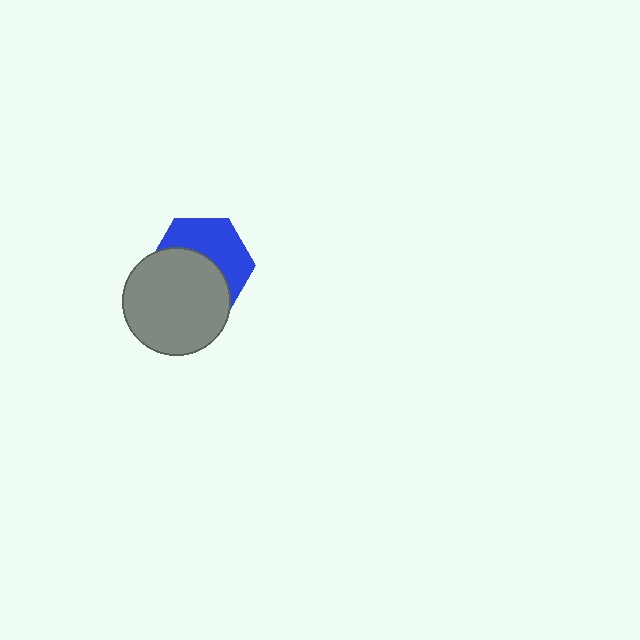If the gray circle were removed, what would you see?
You would see the complete blue hexagon.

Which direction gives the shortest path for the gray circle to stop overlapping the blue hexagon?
Moving down gives the shortest separation.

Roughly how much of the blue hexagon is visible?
About half of it is visible (roughly 47%).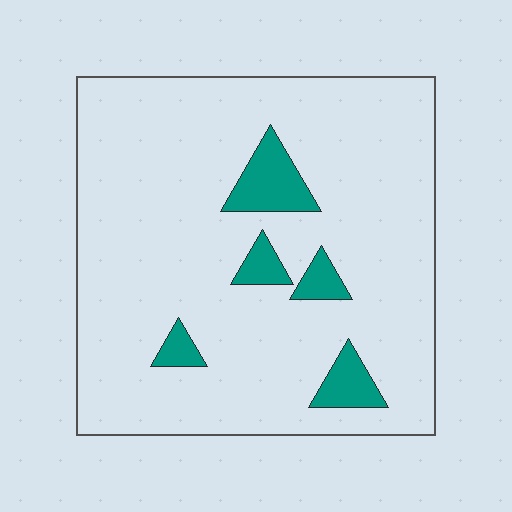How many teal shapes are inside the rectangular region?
5.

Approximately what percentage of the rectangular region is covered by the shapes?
Approximately 10%.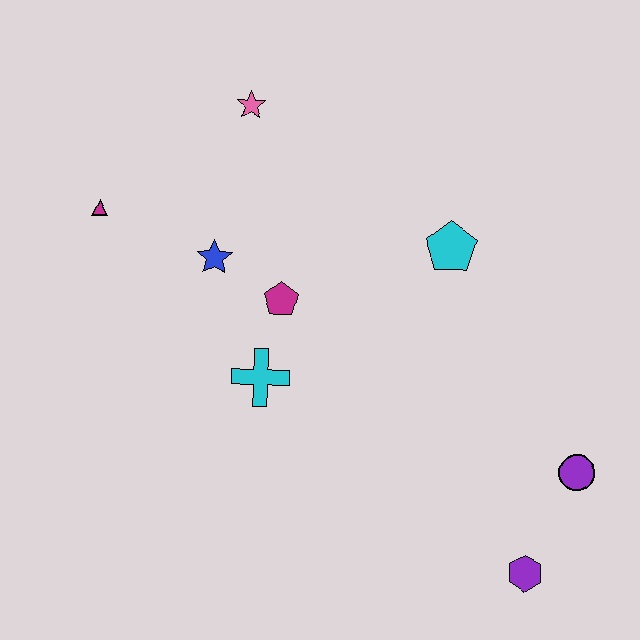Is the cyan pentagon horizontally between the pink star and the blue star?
No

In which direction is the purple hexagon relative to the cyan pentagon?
The purple hexagon is below the cyan pentagon.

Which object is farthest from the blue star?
The purple hexagon is farthest from the blue star.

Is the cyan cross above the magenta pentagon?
No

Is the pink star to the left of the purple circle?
Yes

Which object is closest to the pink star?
The blue star is closest to the pink star.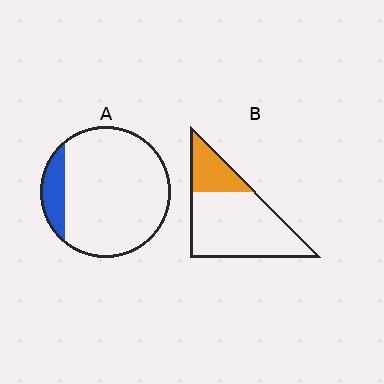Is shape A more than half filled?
No.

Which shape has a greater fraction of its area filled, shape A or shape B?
Shape B.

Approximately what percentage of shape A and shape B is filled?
A is approximately 15% and B is approximately 25%.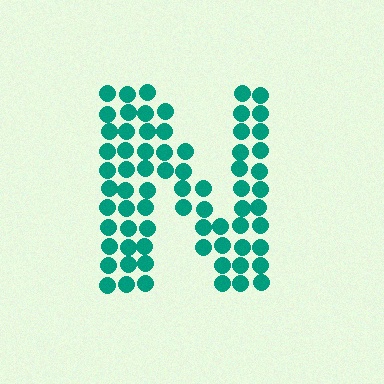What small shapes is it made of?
It is made of small circles.